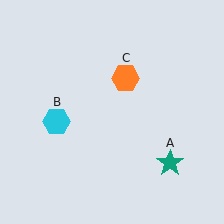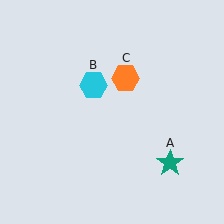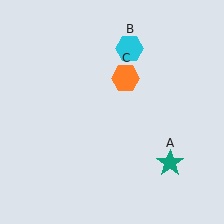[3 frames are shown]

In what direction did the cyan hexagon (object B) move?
The cyan hexagon (object B) moved up and to the right.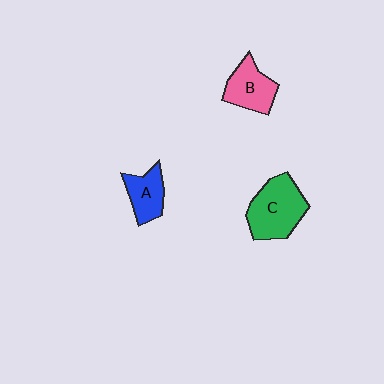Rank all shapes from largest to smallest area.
From largest to smallest: C (green), B (pink), A (blue).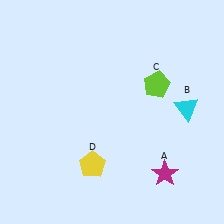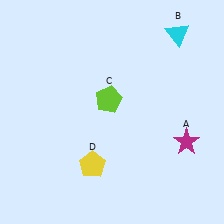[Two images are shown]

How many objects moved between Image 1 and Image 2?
3 objects moved between the two images.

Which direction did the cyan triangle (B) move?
The cyan triangle (B) moved up.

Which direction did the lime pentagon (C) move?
The lime pentagon (C) moved left.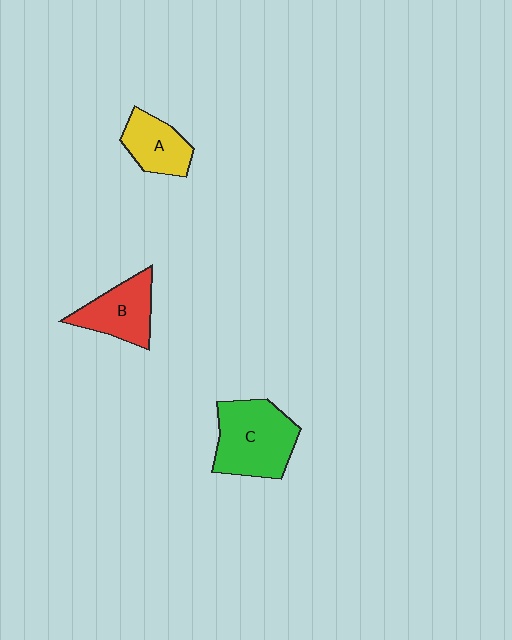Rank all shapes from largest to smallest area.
From largest to smallest: C (green), B (red), A (yellow).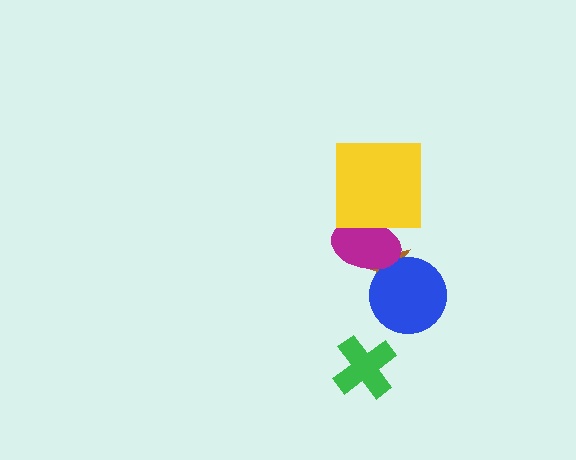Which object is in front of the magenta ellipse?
The yellow square is in front of the magenta ellipse.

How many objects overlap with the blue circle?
2 objects overlap with the blue circle.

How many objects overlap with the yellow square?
1 object overlaps with the yellow square.